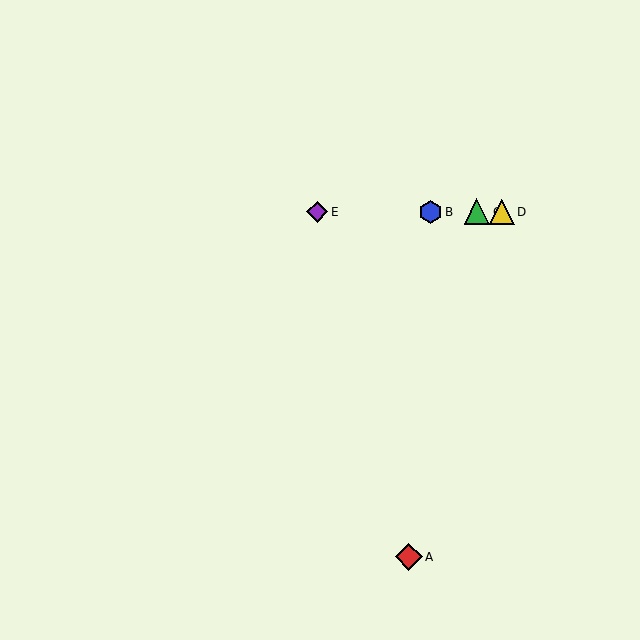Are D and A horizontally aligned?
No, D is at y≈212 and A is at y≈557.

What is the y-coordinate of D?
Object D is at y≈212.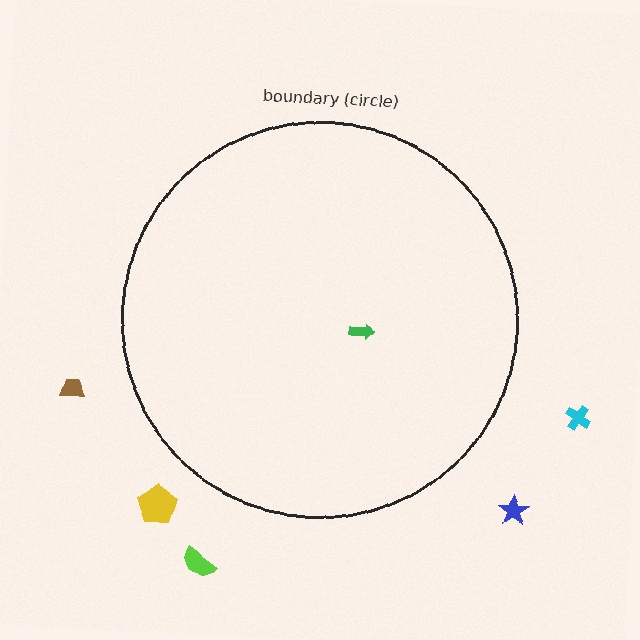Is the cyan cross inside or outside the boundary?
Outside.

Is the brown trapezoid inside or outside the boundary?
Outside.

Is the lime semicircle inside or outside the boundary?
Outside.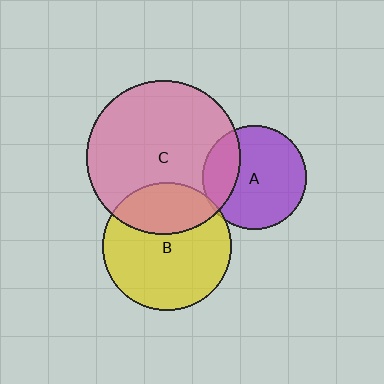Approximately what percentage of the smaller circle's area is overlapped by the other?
Approximately 30%.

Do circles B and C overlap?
Yes.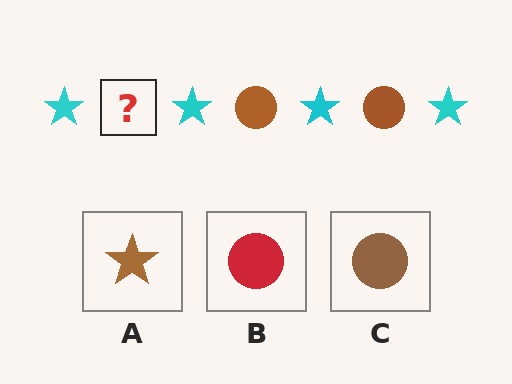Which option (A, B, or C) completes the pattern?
C.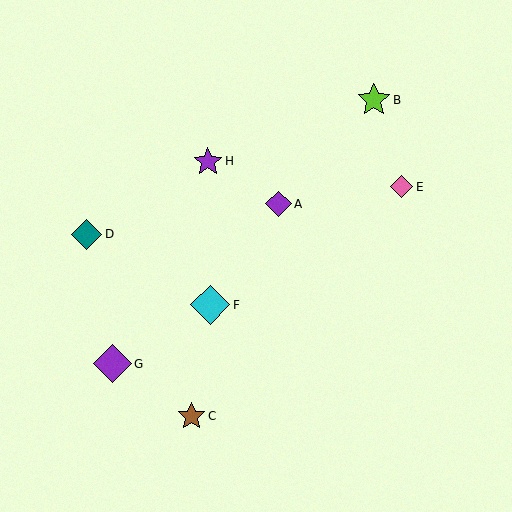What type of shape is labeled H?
Shape H is a purple star.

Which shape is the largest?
The cyan diamond (labeled F) is the largest.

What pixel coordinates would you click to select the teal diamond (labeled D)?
Click at (87, 234) to select the teal diamond D.